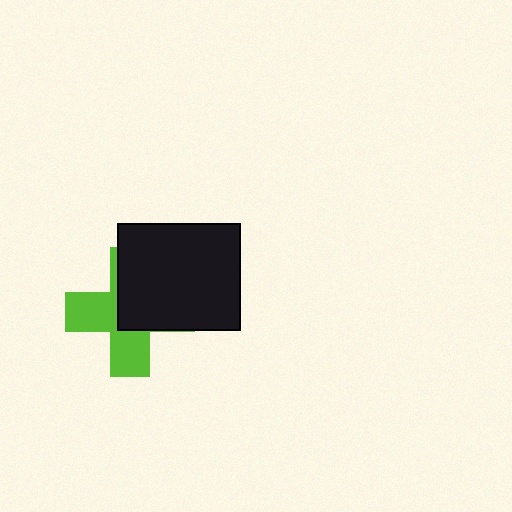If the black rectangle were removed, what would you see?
You would see the complete lime cross.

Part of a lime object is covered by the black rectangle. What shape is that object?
It is a cross.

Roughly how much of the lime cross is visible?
About half of it is visible (roughly 49%).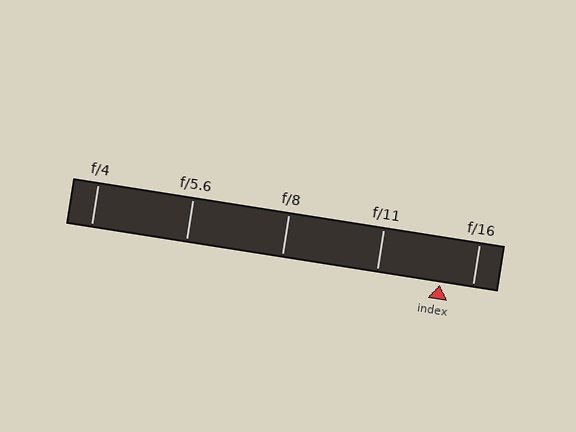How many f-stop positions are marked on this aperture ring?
There are 5 f-stop positions marked.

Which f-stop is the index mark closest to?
The index mark is closest to f/16.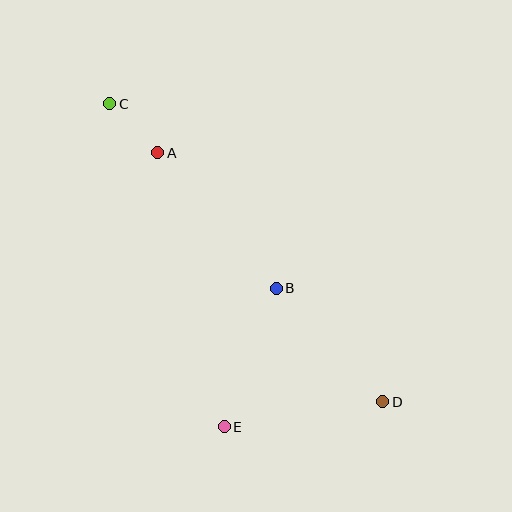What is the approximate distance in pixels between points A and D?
The distance between A and D is approximately 336 pixels.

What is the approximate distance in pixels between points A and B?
The distance between A and B is approximately 180 pixels.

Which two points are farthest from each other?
Points C and D are farthest from each other.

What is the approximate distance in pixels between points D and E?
The distance between D and E is approximately 161 pixels.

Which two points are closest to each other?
Points A and C are closest to each other.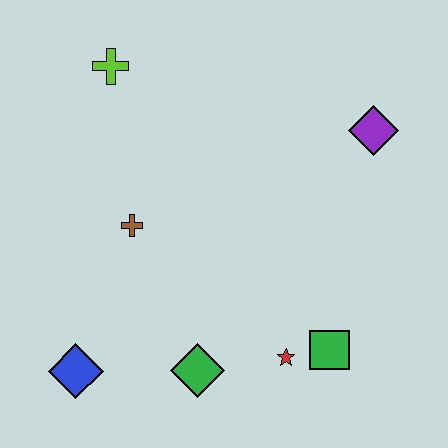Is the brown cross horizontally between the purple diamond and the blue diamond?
Yes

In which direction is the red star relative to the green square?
The red star is to the left of the green square.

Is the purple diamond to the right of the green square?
Yes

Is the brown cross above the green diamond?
Yes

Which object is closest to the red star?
The green square is closest to the red star.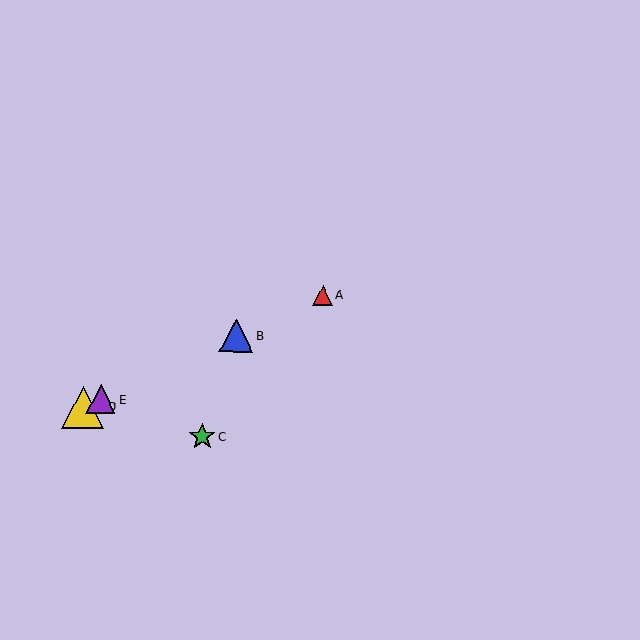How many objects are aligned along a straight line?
4 objects (A, B, D, E) are aligned along a straight line.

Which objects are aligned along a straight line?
Objects A, B, D, E are aligned along a straight line.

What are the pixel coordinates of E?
Object E is at (101, 399).